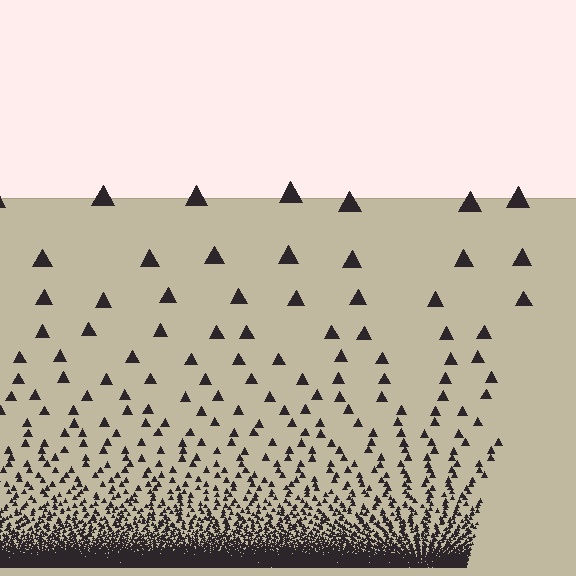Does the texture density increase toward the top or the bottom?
Density increases toward the bottom.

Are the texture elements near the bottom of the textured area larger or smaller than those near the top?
Smaller. The gradient is inverted — elements near the bottom are smaller and denser.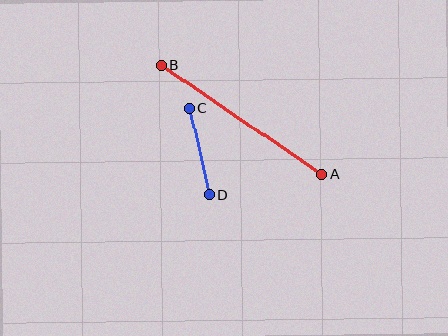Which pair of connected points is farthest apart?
Points A and B are farthest apart.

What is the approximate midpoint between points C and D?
The midpoint is at approximately (199, 152) pixels.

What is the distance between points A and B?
The distance is approximately 194 pixels.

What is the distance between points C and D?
The distance is approximately 89 pixels.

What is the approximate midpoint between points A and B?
The midpoint is at approximately (241, 119) pixels.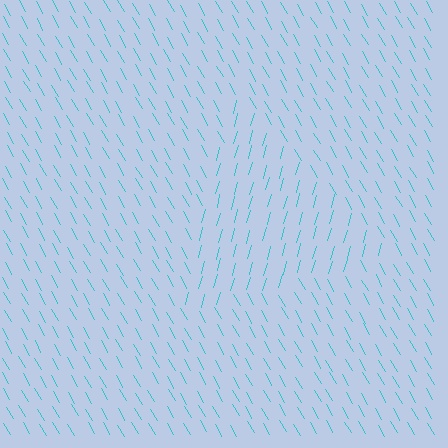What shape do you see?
I see a triangle.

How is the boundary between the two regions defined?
The boundary is defined purely by a change in line orientation (approximately 45 degrees difference). All lines are the same color and thickness.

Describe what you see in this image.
The image is filled with small cyan line segments. A triangle region in the image has lines oriented differently from the surrounding lines, creating a visible texture boundary.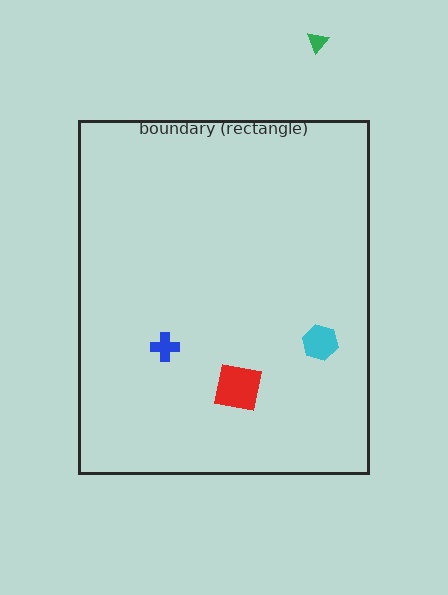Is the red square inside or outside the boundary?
Inside.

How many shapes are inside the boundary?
3 inside, 1 outside.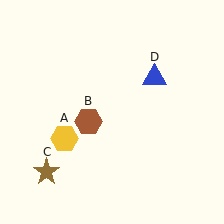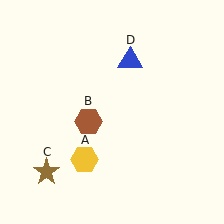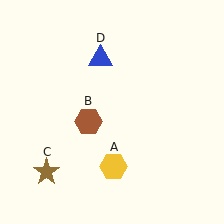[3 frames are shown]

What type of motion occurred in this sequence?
The yellow hexagon (object A), blue triangle (object D) rotated counterclockwise around the center of the scene.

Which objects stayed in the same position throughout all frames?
Brown hexagon (object B) and brown star (object C) remained stationary.